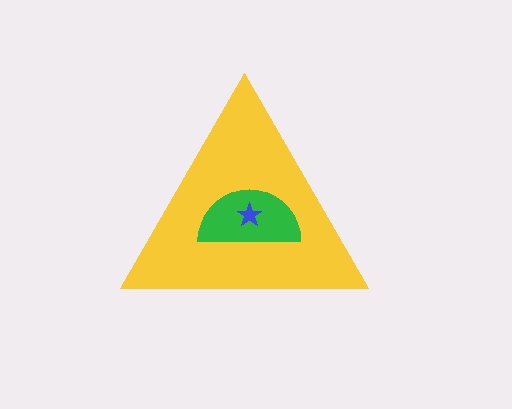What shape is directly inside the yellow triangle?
The green semicircle.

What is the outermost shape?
The yellow triangle.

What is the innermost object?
The blue star.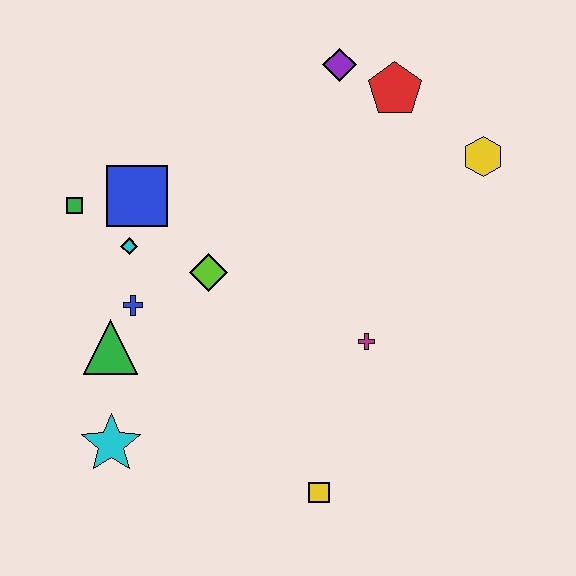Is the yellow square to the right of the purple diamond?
No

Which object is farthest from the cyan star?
The yellow hexagon is farthest from the cyan star.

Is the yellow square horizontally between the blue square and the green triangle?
No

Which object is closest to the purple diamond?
The red pentagon is closest to the purple diamond.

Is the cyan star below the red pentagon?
Yes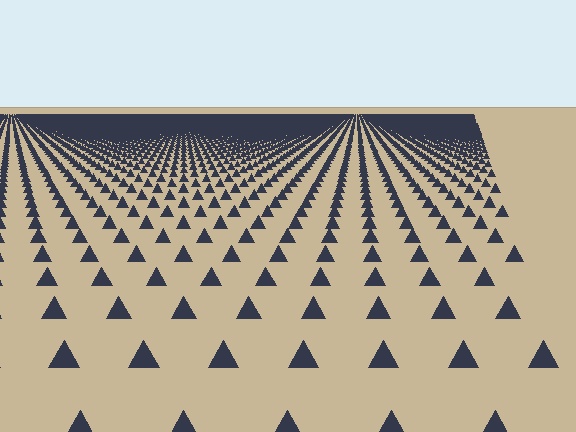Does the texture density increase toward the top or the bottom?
Density increases toward the top.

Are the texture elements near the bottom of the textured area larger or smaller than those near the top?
Larger. Near the bottom, elements are closer to the viewer and appear at a bigger on-screen size.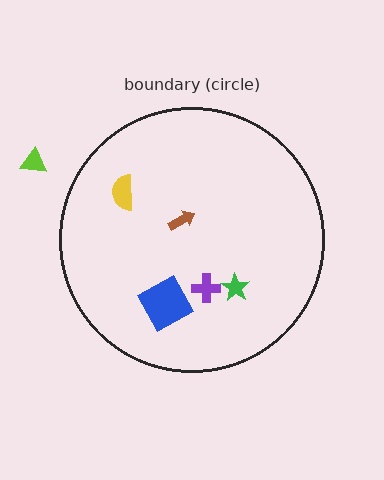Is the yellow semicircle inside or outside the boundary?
Inside.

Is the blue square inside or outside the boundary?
Inside.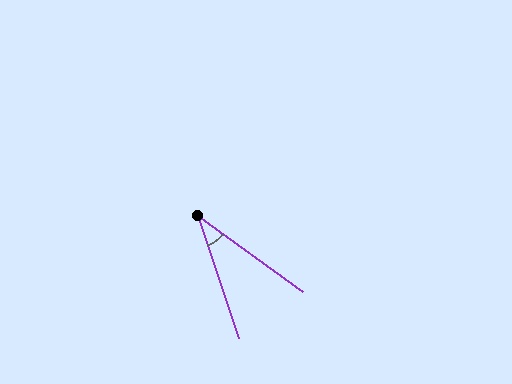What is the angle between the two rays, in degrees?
Approximately 36 degrees.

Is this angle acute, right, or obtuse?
It is acute.